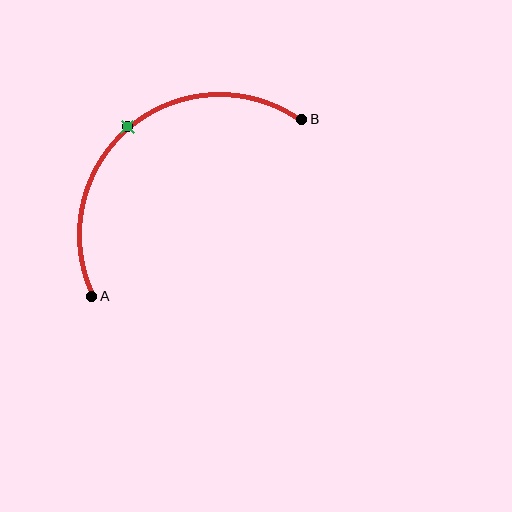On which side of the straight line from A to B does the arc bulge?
The arc bulges above and to the left of the straight line connecting A and B.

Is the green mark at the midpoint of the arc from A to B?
Yes. The green mark lies on the arc at equal arc-length from both A and B — it is the arc midpoint.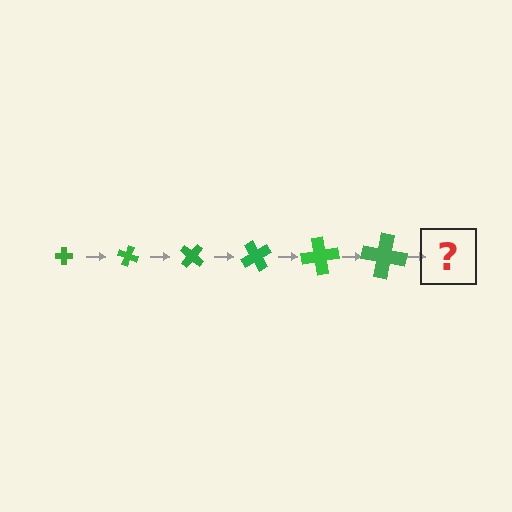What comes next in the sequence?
The next element should be a cross, larger than the previous one and rotated 120 degrees from the start.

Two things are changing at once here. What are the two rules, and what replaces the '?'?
The two rules are that the cross grows larger each step and it rotates 20 degrees each step. The '?' should be a cross, larger than the previous one and rotated 120 degrees from the start.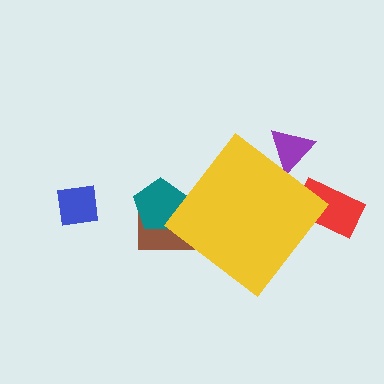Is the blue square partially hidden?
No, the blue square is fully visible.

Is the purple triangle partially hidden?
Yes, the purple triangle is partially hidden behind the yellow diamond.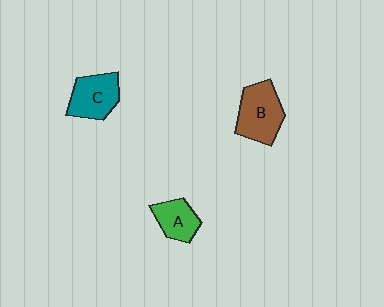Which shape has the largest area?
Shape B (brown).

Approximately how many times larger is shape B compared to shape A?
Approximately 1.5 times.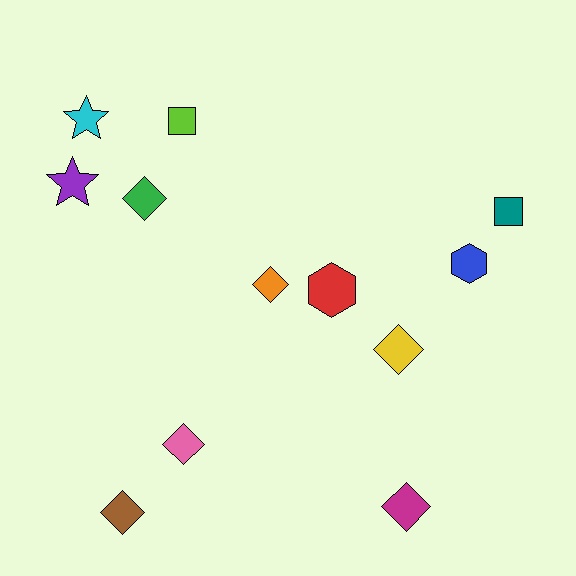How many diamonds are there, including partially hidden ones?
There are 6 diamonds.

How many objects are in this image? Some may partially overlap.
There are 12 objects.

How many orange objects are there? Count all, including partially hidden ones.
There is 1 orange object.